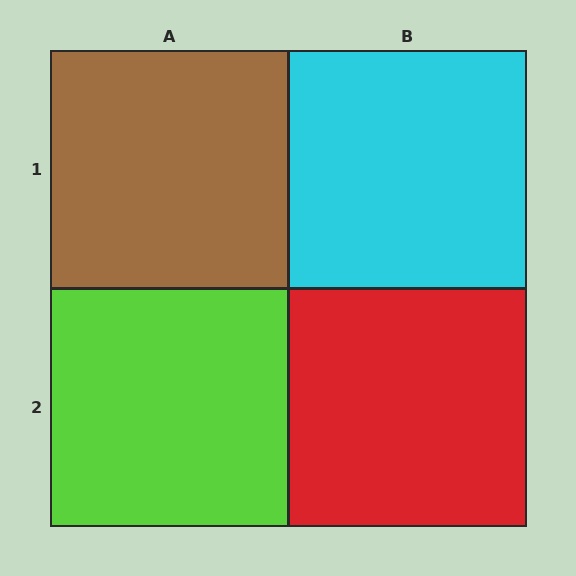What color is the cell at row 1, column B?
Cyan.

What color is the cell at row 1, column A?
Brown.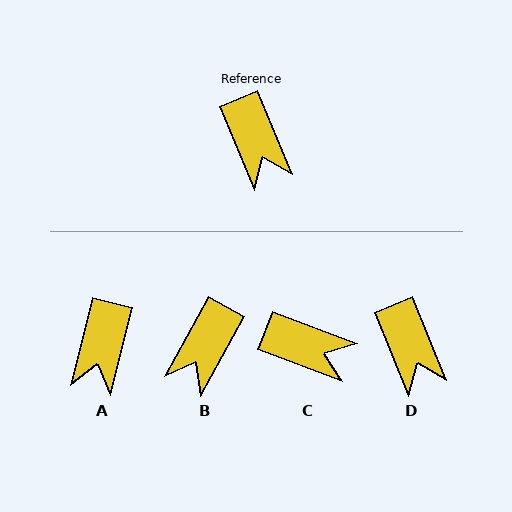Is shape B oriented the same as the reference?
No, it is off by about 51 degrees.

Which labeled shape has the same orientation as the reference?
D.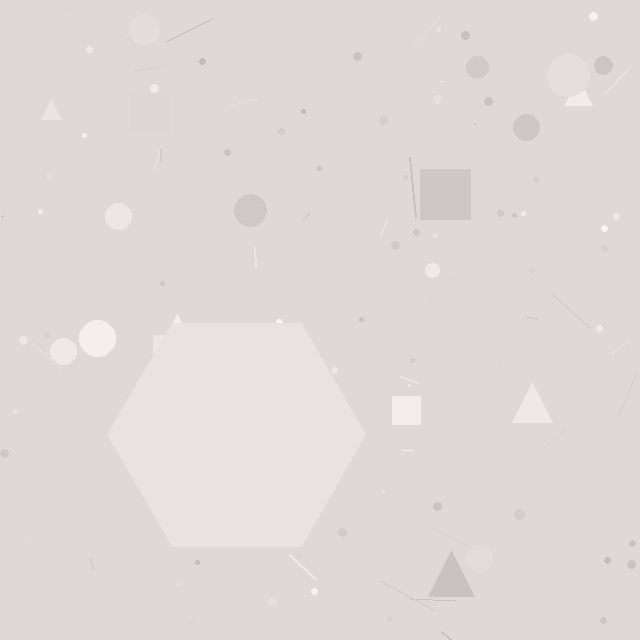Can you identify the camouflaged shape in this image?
The camouflaged shape is a hexagon.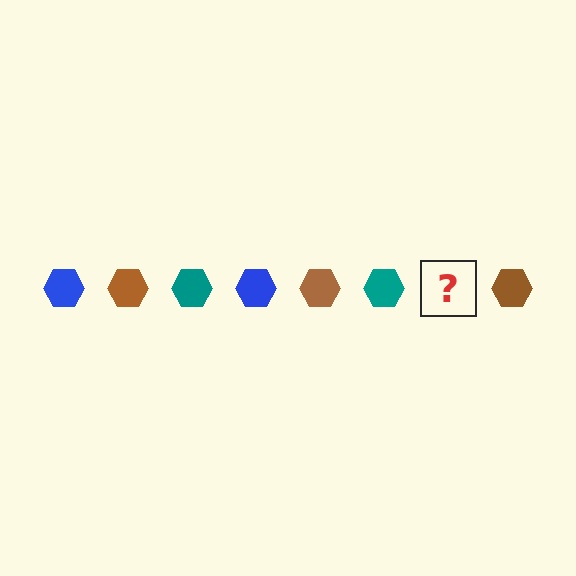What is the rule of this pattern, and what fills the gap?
The rule is that the pattern cycles through blue, brown, teal hexagons. The gap should be filled with a blue hexagon.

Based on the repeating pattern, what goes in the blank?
The blank should be a blue hexagon.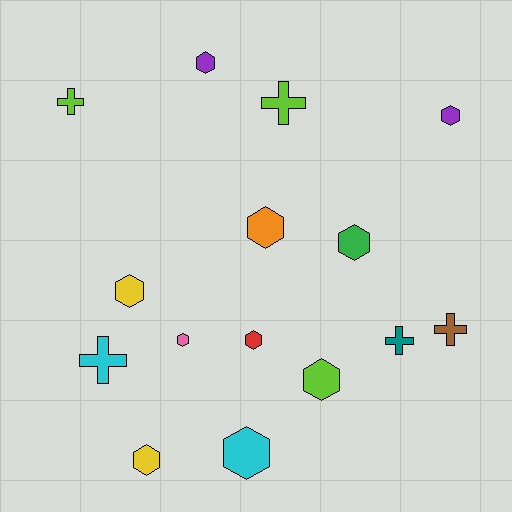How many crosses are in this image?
There are 5 crosses.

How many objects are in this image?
There are 15 objects.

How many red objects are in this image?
There is 1 red object.